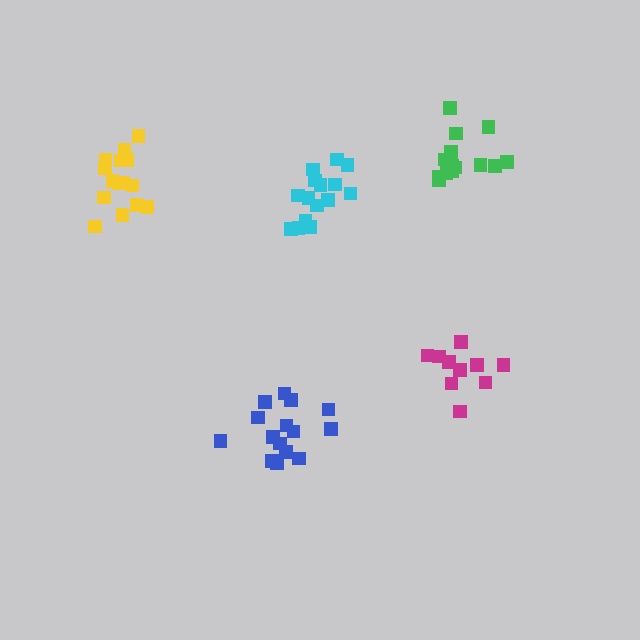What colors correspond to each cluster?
The clusters are colored: magenta, green, yellow, blue, cyan.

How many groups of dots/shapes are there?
There are 5 groups.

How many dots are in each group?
Group 1: 10 dots, Group 2: 15 dots, Group 3: 15 dots, Group 4: 15 dots, Group 5: 15 dots (70 total).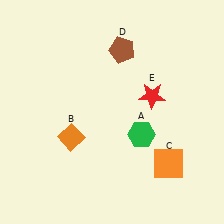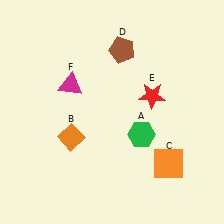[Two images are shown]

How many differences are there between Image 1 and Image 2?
There is 1 difference between the two images.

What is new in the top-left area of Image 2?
A magenta triangle (F) was added in the top-left area of Image 2.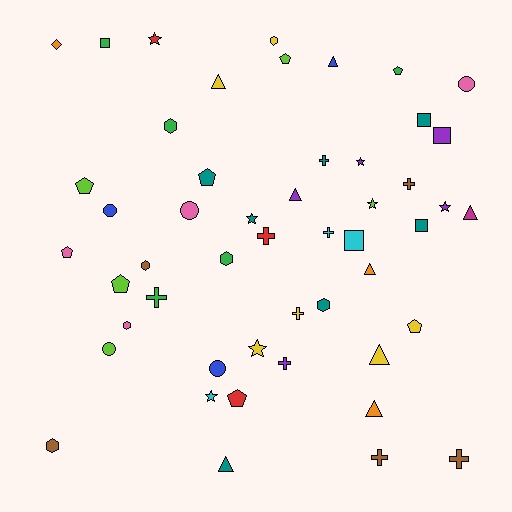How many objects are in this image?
There are 50 objects.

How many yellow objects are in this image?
There are 6 yellow objects.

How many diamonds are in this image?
There is 1 diamond.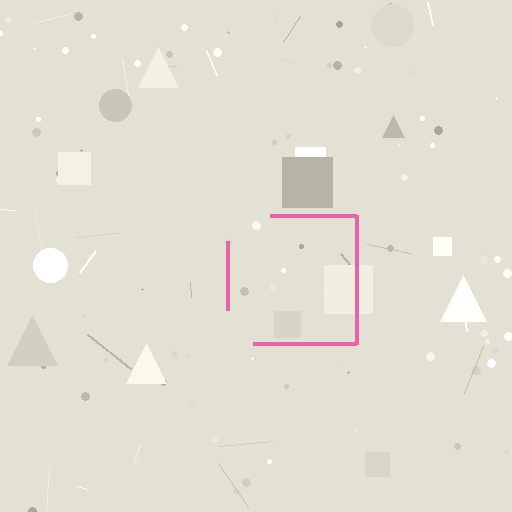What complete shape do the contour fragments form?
The contour fragments form a square.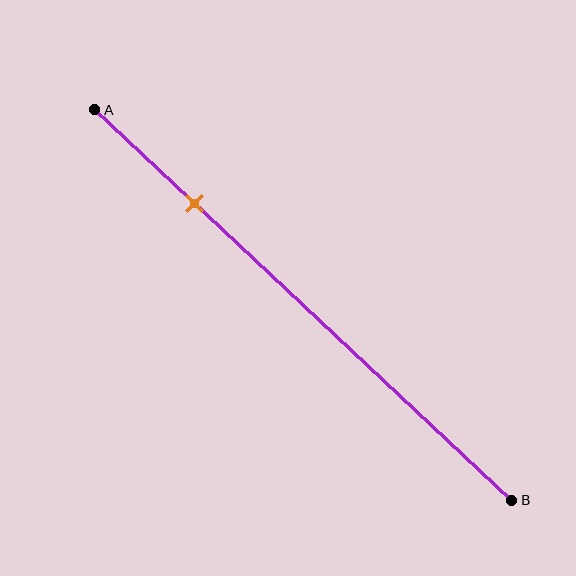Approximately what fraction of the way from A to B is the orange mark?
The orange mark is approximately 25% of the way from A to B.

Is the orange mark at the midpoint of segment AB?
No, the mark is at about 25% from A, not at the 50% midpoint.